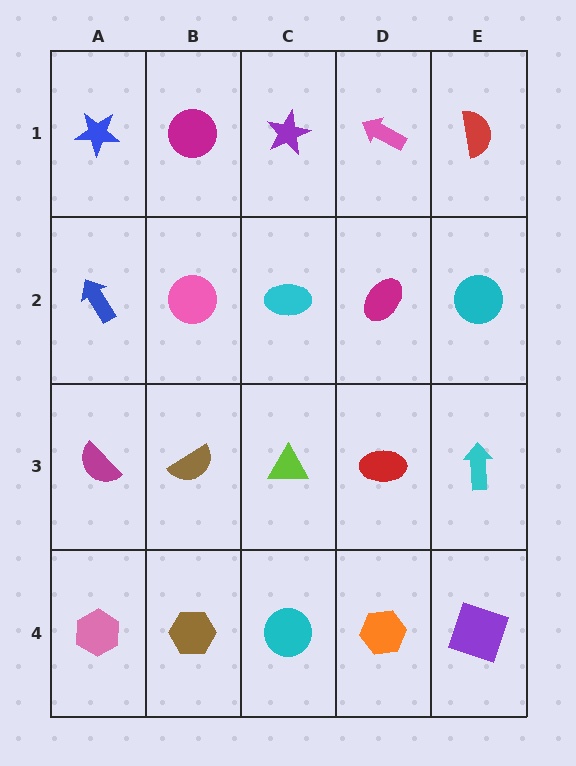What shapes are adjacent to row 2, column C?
A purple star (row 1, column C), a lime triangle (row 3, column C), a pink circle (row 2, column B), a magenta ellipse (row 2, column D).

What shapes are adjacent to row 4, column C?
A lime triangle (row 3, column C), a brown hexagon (row 4, column B), an orange hexagon (row 4, column D).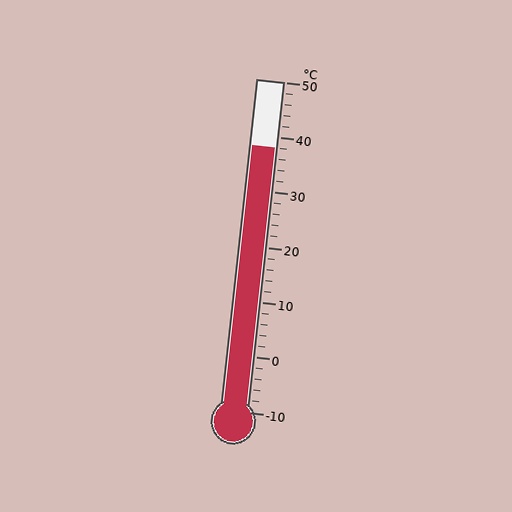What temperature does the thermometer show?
The thermometer shows approximately 38°C.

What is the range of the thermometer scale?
The thermometer scale ranges from -10°C to 50°C.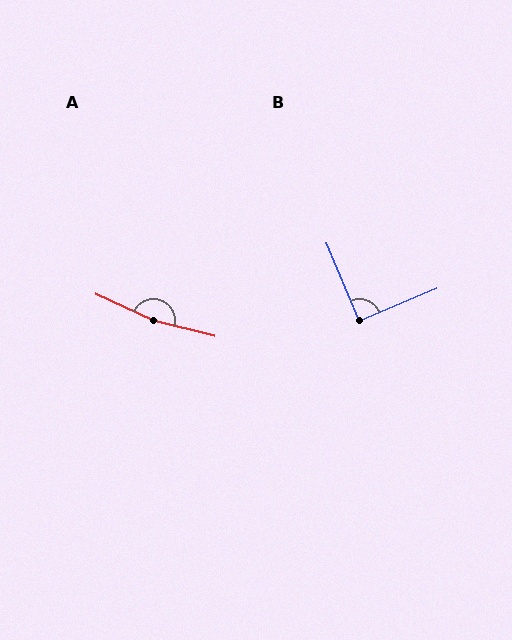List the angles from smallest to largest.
B (90°), A (169°).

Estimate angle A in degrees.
Approximately 169 degrees.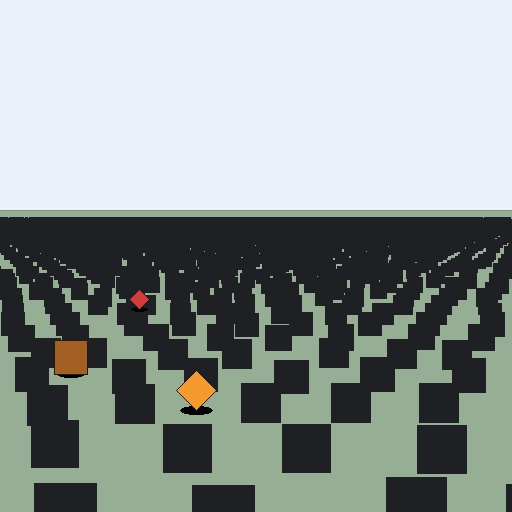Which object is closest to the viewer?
The orange diamond is closest. The texture marks near it are larger and more spread out.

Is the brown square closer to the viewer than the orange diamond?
No. The orange diamond is closer — you can tell from the texture gradient: the ground texture is coarser near it.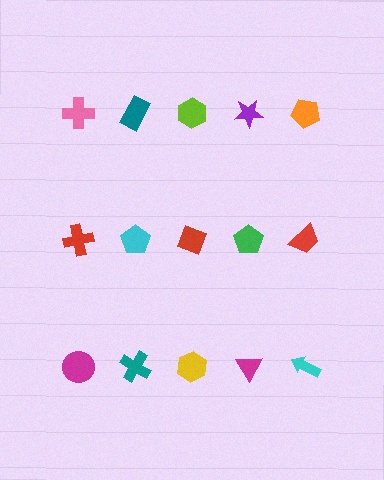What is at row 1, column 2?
A teal rectangle.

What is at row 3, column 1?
A magenta circle.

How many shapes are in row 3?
5 shapes.